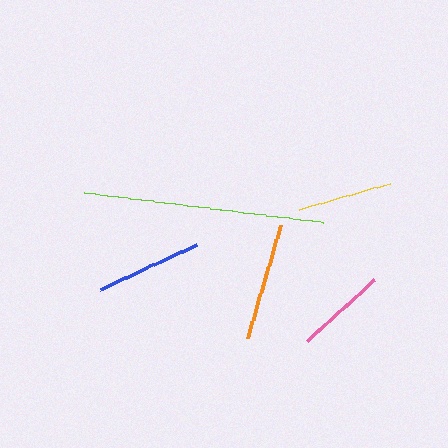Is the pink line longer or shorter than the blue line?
The blue line is longer than the pink line.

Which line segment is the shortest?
The pink line is the shortest at approximately 91 pixels.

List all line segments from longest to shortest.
From longest to shortest: lime, orange, blue, yellow, pink.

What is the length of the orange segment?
The orange segment is approximately 117 pixels long.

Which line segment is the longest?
The lime line is the longest at approximately 242 pixels.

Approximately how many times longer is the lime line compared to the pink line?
The lime line is approximately 2.6 times the length of the pink line.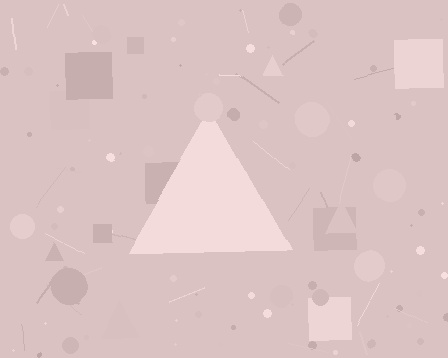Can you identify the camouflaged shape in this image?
The camouflaged shape is a triangle.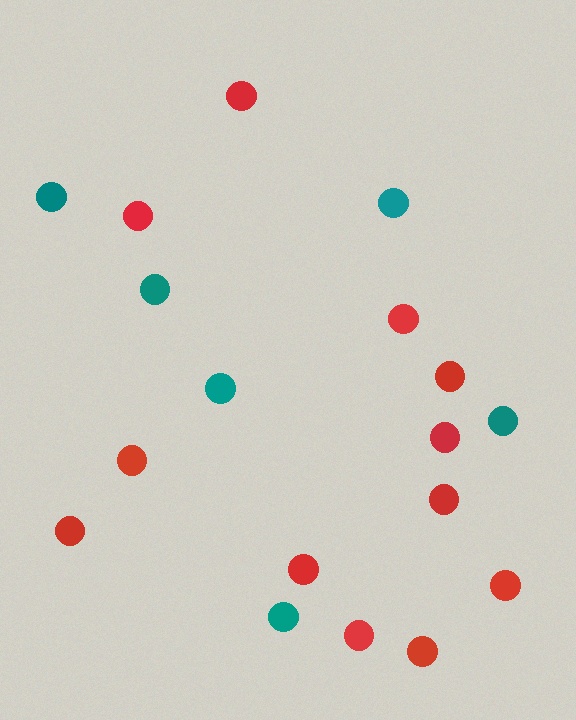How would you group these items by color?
There are 2 groups: one group of red circles (12) and one group of teal circles (6).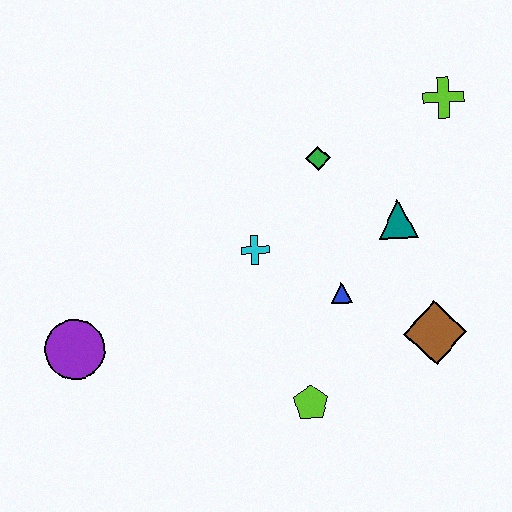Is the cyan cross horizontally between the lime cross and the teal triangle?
No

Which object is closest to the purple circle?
The cyan cross is closest to the purple circle.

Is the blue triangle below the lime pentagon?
No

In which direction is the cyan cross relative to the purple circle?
The cyan cross is to the right of the purple circle.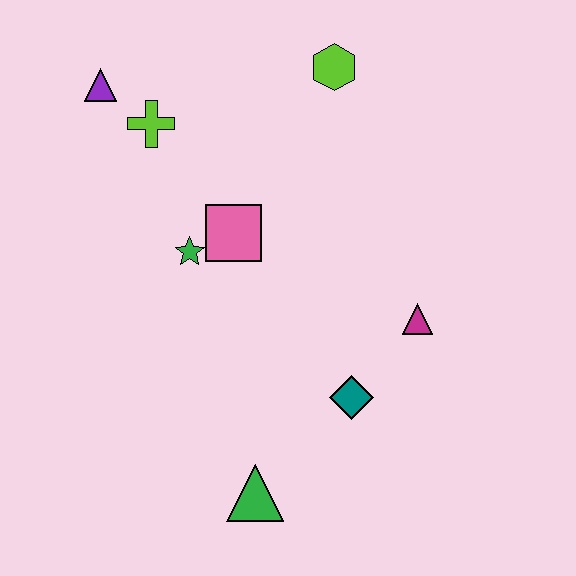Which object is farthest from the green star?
The green triangle is farthest from the green star.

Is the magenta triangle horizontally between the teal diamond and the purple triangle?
No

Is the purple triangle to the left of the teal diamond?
Yes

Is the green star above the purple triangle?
No